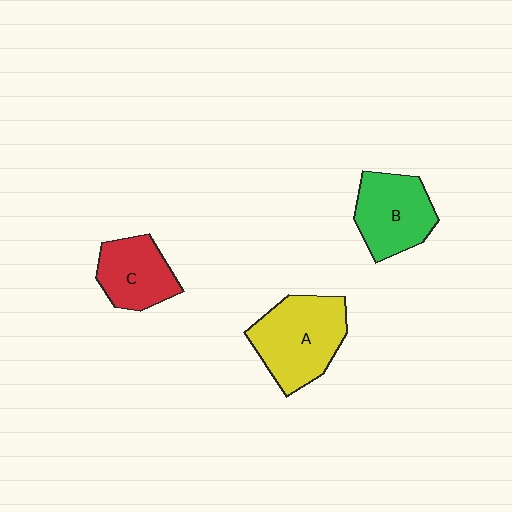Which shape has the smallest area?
Shape C (red).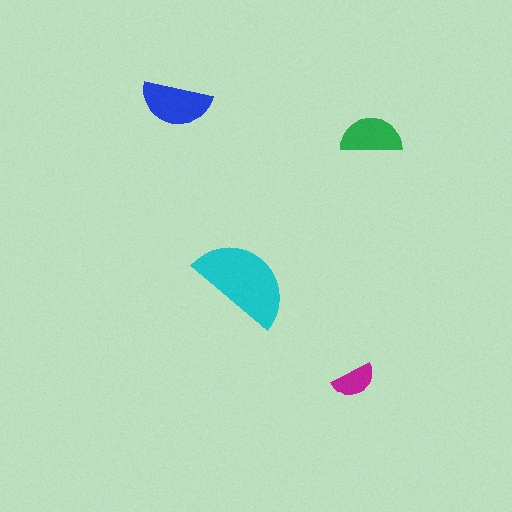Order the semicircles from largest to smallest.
the cyan one, the blue one, the green one, the magenta one.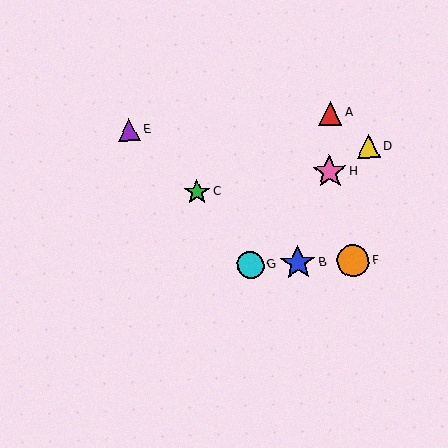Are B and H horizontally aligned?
No, B is at y≈263 and H is at y≈172.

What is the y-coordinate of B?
Object B is at y≈263.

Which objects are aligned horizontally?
Objects B, F, G are aligned horizontally.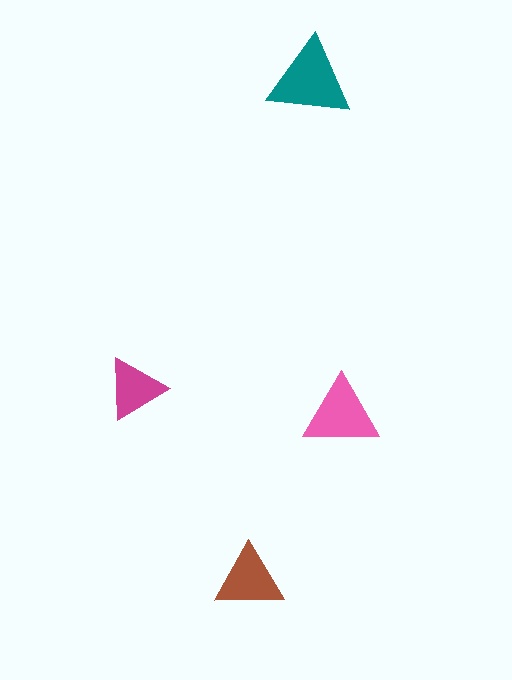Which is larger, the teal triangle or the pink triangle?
The teal one.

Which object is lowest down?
The brown triangle is bottommost.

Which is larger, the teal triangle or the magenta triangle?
The teal one.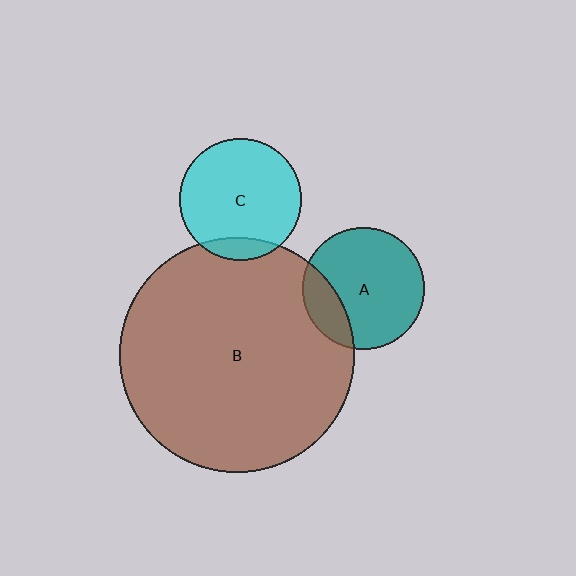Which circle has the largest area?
Circle B (brown).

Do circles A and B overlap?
Yes.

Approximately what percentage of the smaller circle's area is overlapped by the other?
Approximately 20%.